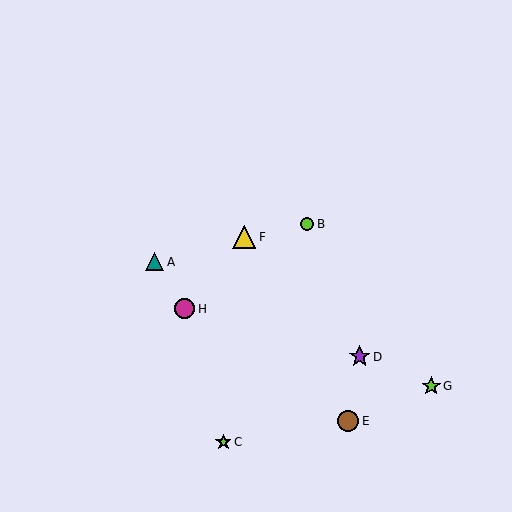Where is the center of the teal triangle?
The center of the teal triangle is at (155, 262).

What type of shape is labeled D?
Shape D is a purple star.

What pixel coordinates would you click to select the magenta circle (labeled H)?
Click at (185, 309) to select the magenta circle H.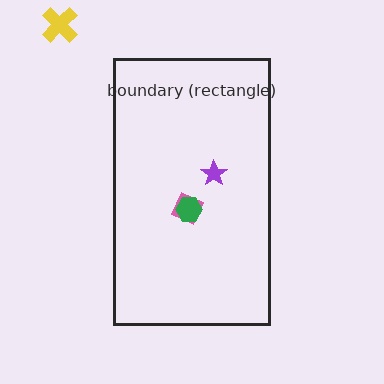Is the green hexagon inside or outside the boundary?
Inside.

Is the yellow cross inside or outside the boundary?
Outside.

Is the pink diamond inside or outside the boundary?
Inside.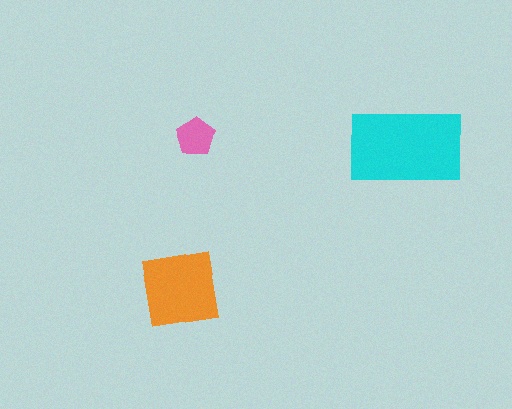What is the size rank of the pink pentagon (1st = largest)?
3rd.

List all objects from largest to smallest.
The cyan rectangle, the orange square, the pink pentagon.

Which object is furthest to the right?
The cyan rectangle is rightmost.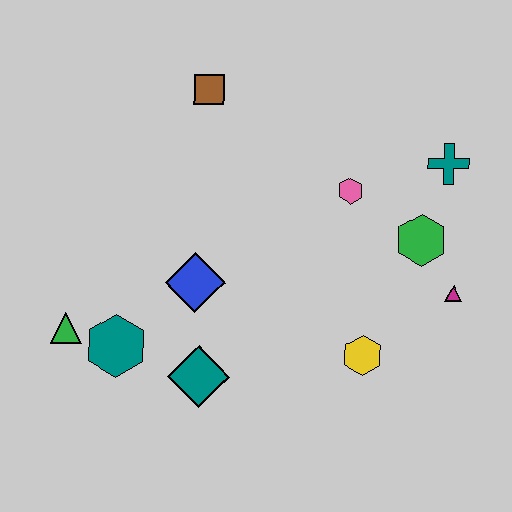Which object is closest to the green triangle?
The teal hexagon is closest to the green triangle.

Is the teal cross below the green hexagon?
No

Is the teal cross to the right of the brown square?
Yes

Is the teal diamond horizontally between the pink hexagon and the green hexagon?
No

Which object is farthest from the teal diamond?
The teal cross is farthest from the teal diamond.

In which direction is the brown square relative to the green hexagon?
The brown square is to the left of the green hexagon.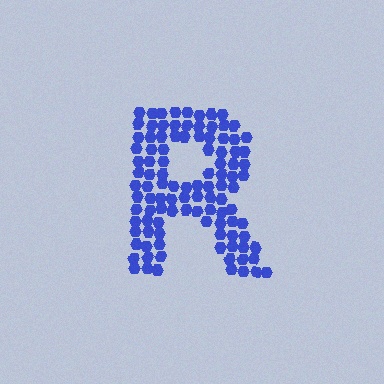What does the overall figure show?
The overall figure shows the letter R.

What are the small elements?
The small elements are hexagons.